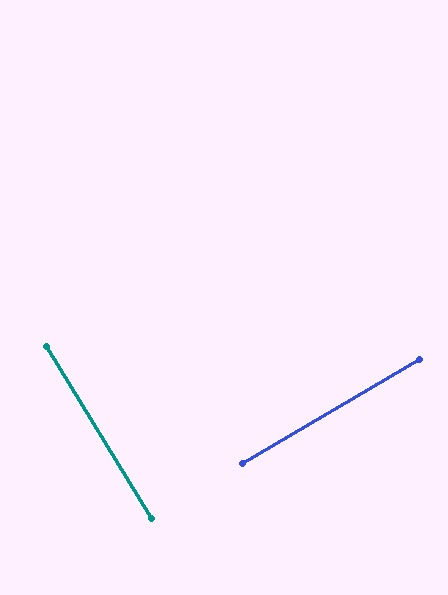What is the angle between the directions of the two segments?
Approximately 89 degrees.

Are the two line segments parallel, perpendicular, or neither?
Perpendicular — they meet at approximately 89°.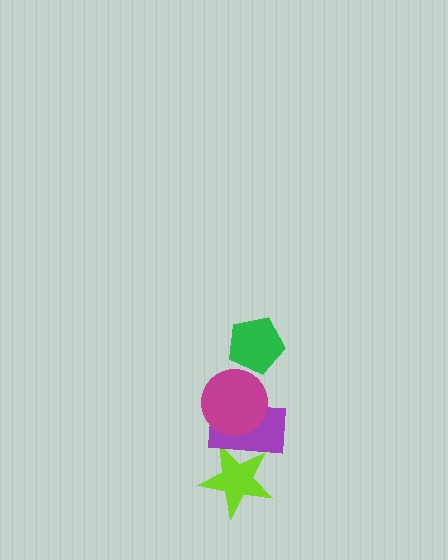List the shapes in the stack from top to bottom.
From top to bottom: the green pentagon, the magenta circle, the purple rectangle, the lime star.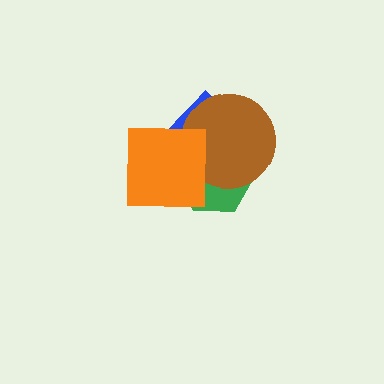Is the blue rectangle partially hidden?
Yes, it is partially covered by another shape.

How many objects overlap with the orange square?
3 objects overlap with the orange square.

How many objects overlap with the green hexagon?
3 objects overlap with the green hexagon.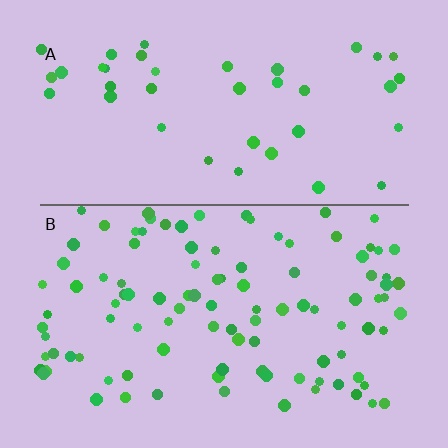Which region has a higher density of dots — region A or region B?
B (the bottom).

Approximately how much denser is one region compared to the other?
Approximately 2.5× — region B over region A.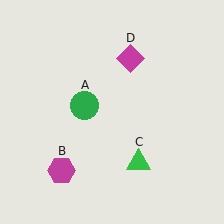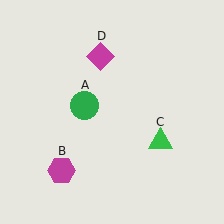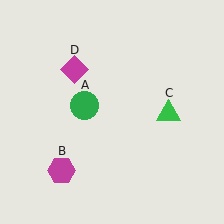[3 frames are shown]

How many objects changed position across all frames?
2 objects changed position: green triangle (object C), magenta diamond (object D).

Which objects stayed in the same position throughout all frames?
Green circle (object A) and magenta hexagon (object B) remained stationary.